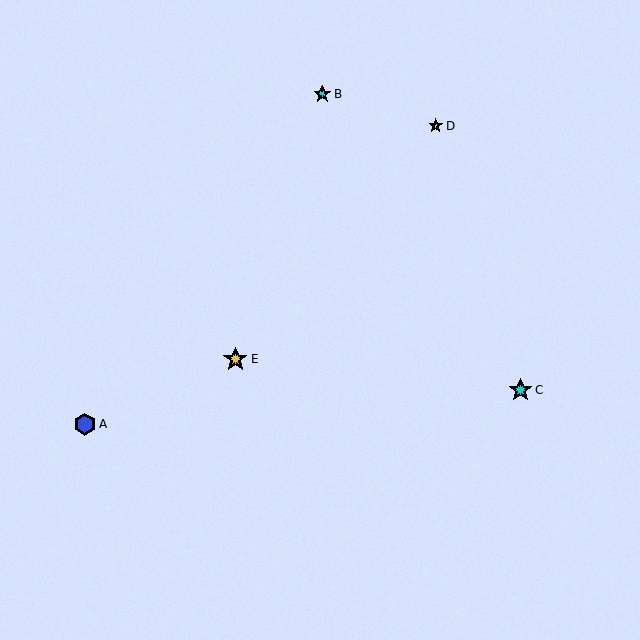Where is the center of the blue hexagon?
The center of the blue hexagon is at (85, 424).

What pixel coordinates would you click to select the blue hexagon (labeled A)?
Click at (85, 424) to select the blue hexagon A.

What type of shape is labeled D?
Shape D is a yellow star.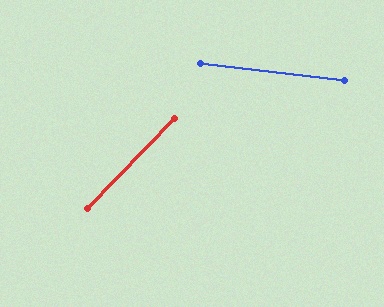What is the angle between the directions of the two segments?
Approximately 53 degrees.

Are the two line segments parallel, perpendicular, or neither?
Neither parallel nor perpendicular — they differ by about 53°.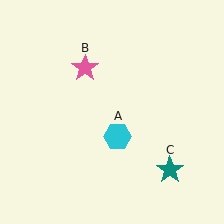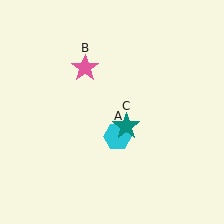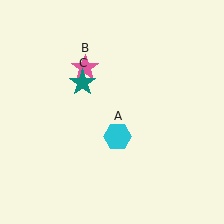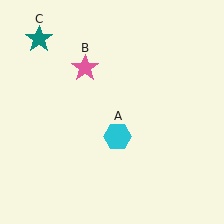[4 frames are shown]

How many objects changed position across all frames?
1 object changed position: teal star (object C).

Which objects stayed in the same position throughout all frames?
Cyan hexagon (object A) and pink star (object B) remained stationary.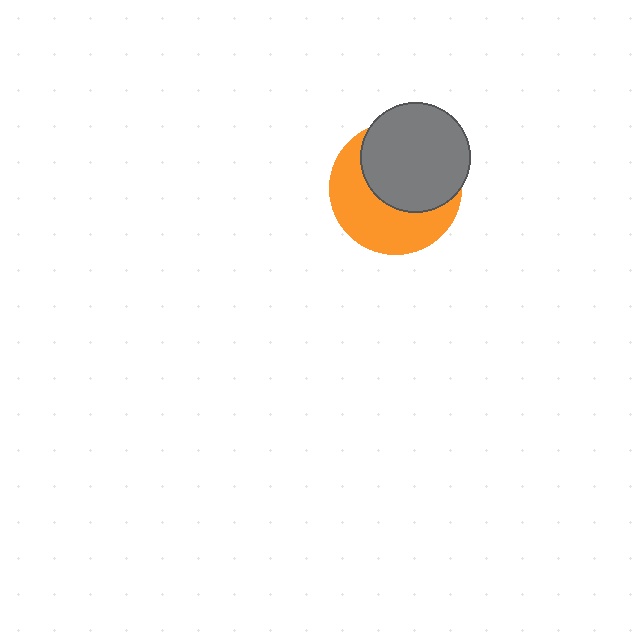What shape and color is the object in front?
The object in front is a gray circle.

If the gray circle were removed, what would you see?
You would see the complete orange circle.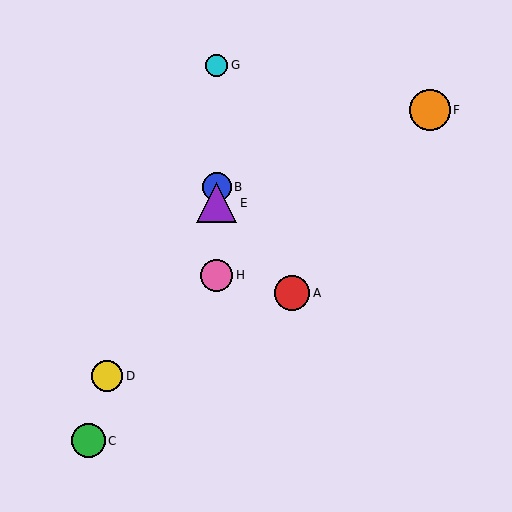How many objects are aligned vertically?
4 objects (B, E, G, H) are aligned vertically.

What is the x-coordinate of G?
Object G is at x≈217.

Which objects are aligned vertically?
Objects B, E, G, H are aligned vertically.